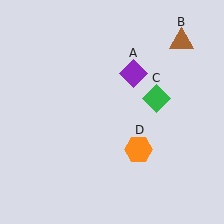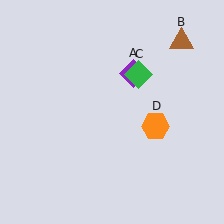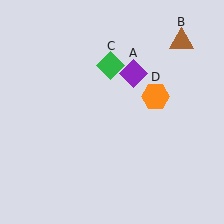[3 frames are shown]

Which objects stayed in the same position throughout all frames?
Purple diamond (object A) and brown triangle (object B) remained stationary.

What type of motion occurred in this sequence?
The green diamond (object C), orange hexagon (object D) rotated counterclockwise around the center of the scene.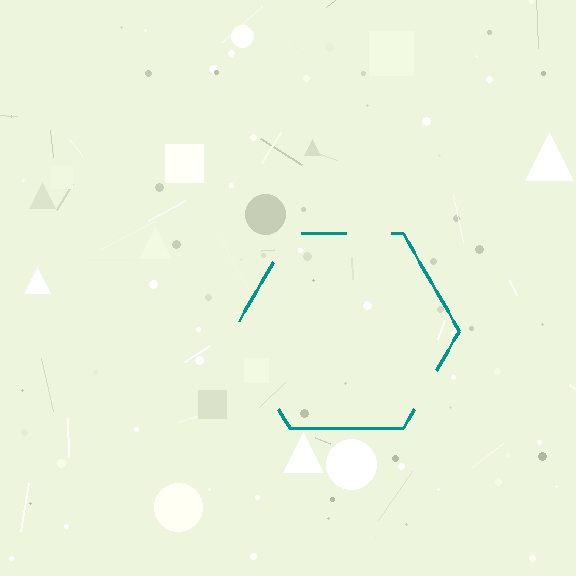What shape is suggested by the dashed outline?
The dashed outline suggests a hexagon.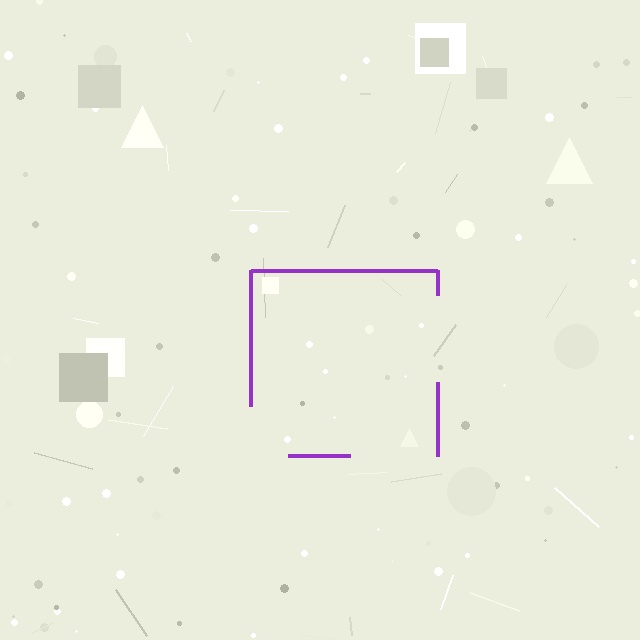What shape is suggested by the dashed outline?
The dashed outline suggests a square.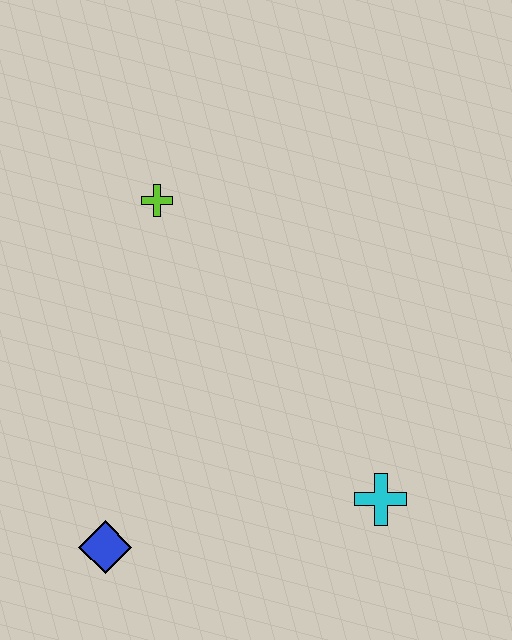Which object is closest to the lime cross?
The blue diamond is closest to the lime cross.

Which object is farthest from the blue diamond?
The lime cross is farthest from the blue diamond.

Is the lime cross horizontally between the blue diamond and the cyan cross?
Yes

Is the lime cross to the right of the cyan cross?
No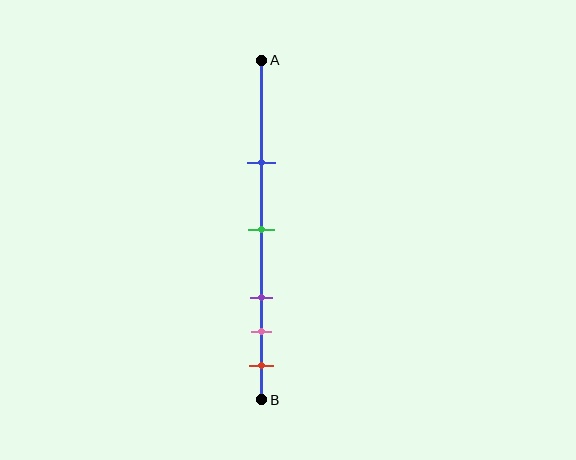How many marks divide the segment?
There are 5 marks dividing the segment.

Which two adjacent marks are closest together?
The pink and red marks are the closest adjacent pair.